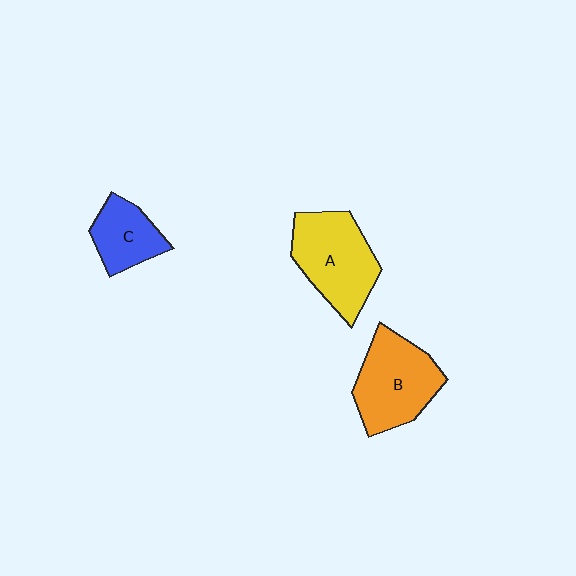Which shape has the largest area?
Shape A (yellow).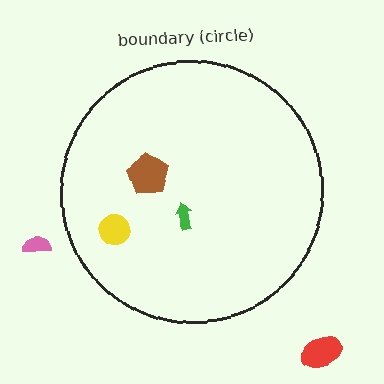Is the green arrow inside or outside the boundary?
Inside.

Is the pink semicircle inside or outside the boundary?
Outside.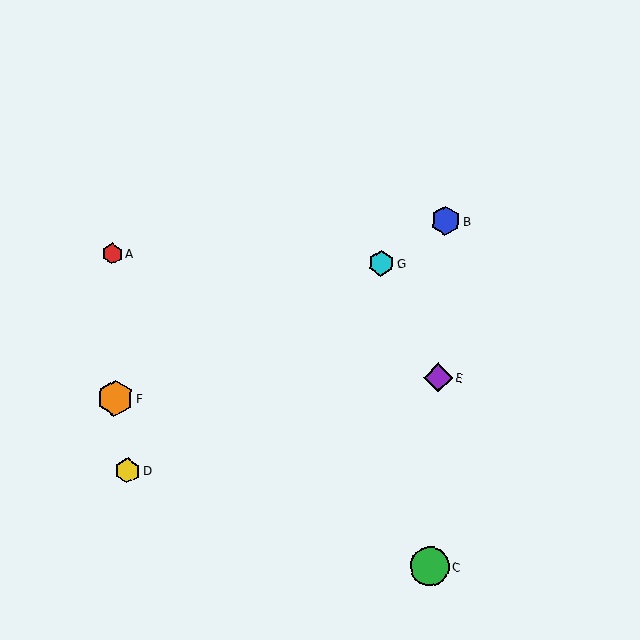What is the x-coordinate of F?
Object F is at x≈115.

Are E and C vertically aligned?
Yes, both are at x≈438.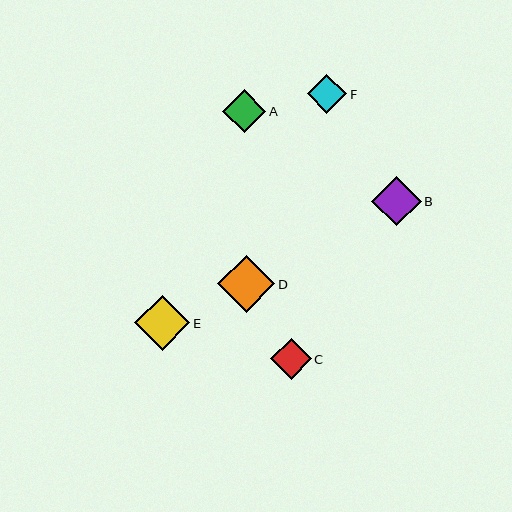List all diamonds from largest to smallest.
From largest to smallest: D, E, B, A, C, F.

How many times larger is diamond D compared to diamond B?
Diamond D is approximately 1.1 times the size of diamond B.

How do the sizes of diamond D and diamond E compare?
Diamond D and diamond E are approximately the same size.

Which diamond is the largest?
Diamond D is the largest with a size of approximately 57 pixels.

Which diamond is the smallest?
Diamond F is the smallest with a size of approximately 39 pixels.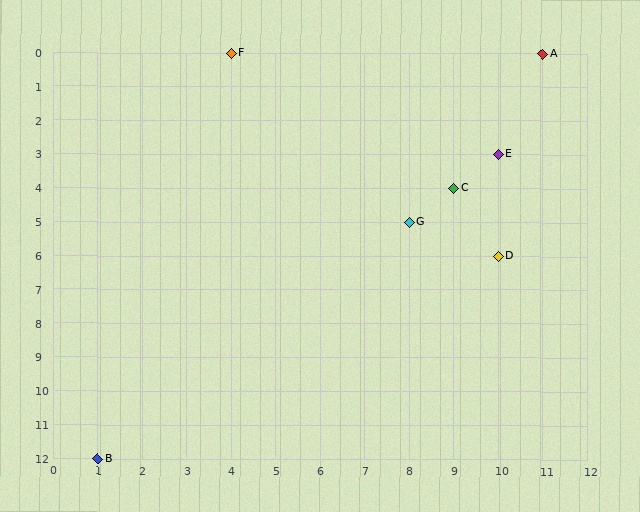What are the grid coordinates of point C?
Point C is at grid coordinates (9, 4).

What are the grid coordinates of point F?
Point F is at grid coordinates (4, 0).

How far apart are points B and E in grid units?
Points B and E are 9 columns and 9 rows apart (about 12.7 grid units diagonally).